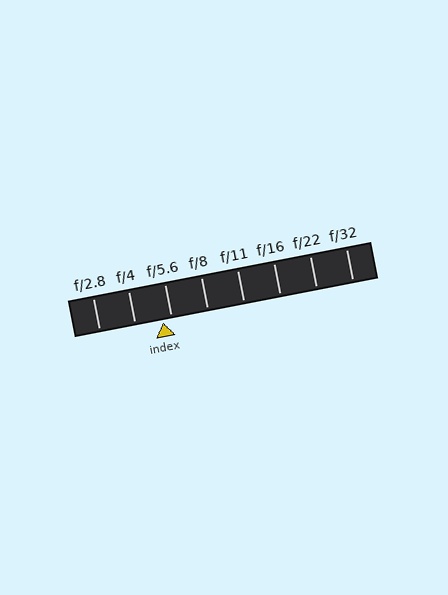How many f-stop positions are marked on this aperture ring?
There are 8 f-stop positions marked.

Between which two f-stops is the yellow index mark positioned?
The index mark is between f/4 and f/5.6.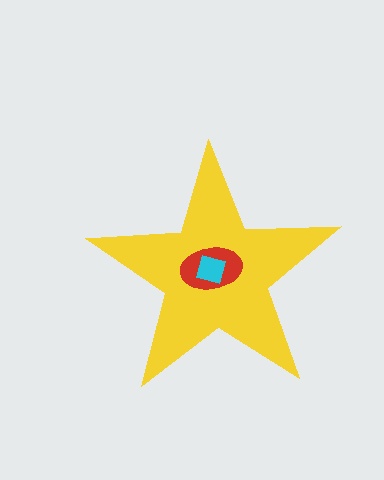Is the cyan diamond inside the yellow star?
Yes.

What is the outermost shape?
The yellow star.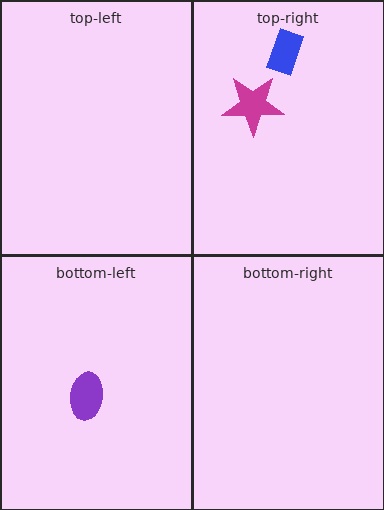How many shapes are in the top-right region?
2.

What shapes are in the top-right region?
The magenta star, the blue rectangle.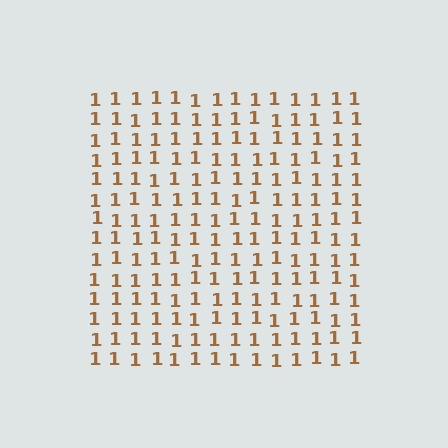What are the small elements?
The small elements are digit 1's.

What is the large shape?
The large shape is a square.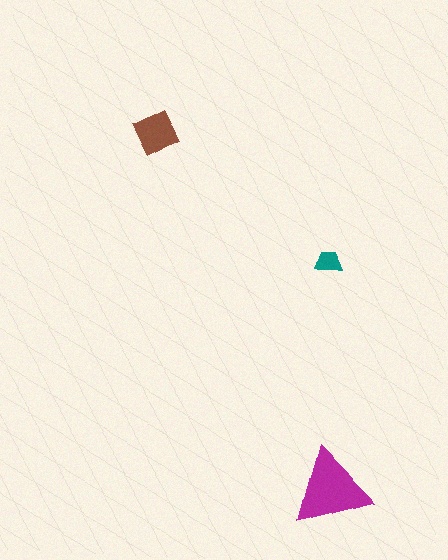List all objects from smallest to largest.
The teal trapezoid, the brown diamond, the magenta triangle.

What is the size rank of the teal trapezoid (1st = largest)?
3rd.